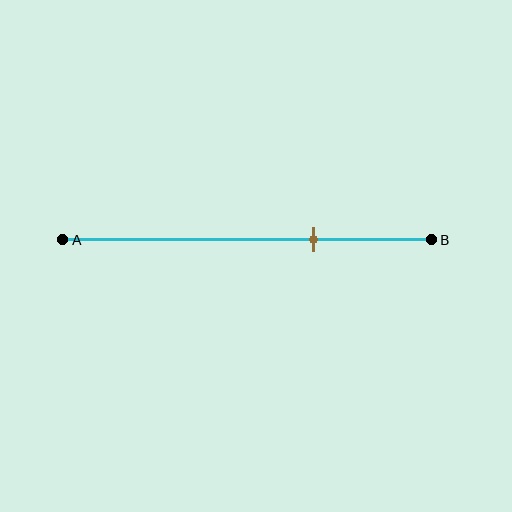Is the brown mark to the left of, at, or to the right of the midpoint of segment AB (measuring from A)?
The brown mark is to the right of the midpoint of segment AB.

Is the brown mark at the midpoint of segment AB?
No, the mark is at about 70% from A, not at the 50% midpoint.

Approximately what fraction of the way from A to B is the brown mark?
The brown mark is approximately 70% of the way from A to B.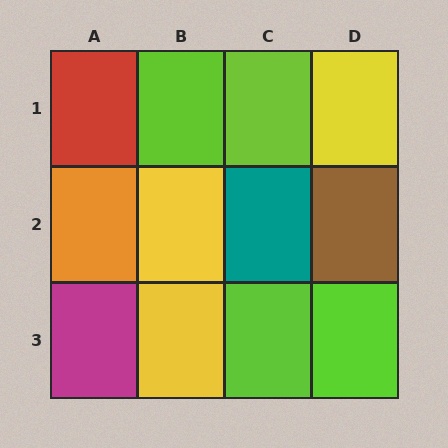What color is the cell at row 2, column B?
Yellow.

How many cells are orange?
1 cell is orange.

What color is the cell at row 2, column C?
Teal.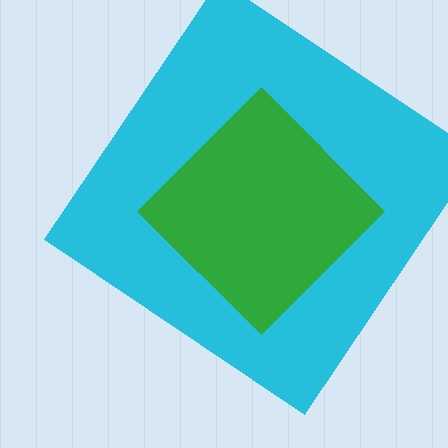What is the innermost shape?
The green diamond.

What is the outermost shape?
The cyan diamond.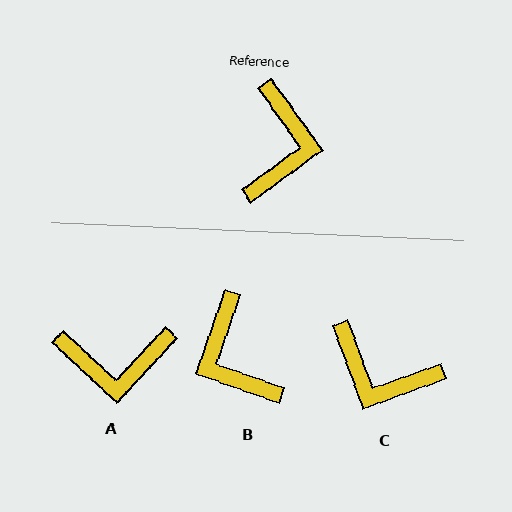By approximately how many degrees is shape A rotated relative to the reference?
Approximately 79 degrees clockwise.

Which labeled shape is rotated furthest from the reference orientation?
B, about 145 degrees away.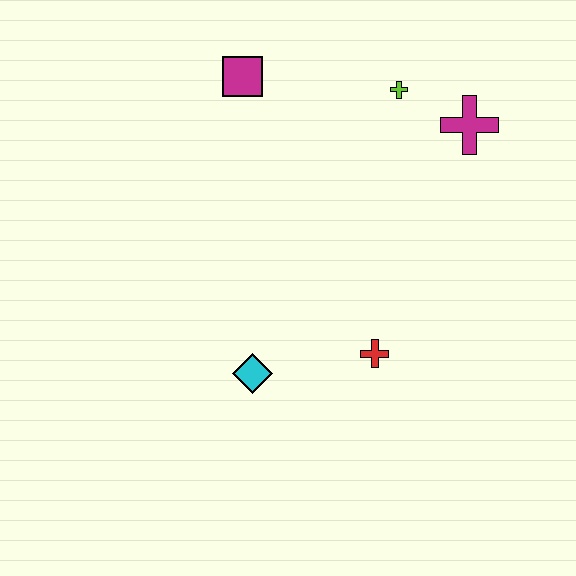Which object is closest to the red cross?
The cyan diamond is closest to the red cross.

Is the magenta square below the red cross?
No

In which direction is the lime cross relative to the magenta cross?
The lime cross is to the left of the magenta cross.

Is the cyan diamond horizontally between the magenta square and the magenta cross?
Yes